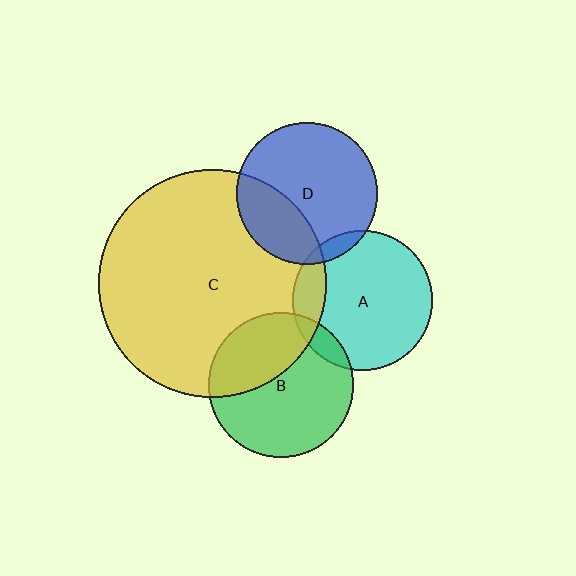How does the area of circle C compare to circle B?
Approximately 2.5 times.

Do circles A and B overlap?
Yes.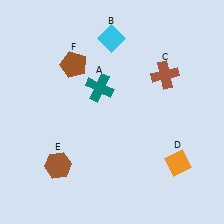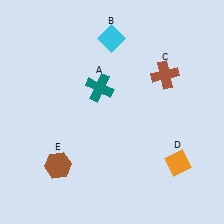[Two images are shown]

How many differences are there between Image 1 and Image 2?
There is 1 difference between the two images.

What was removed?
The brown pentagon (F) was removed in Image 2.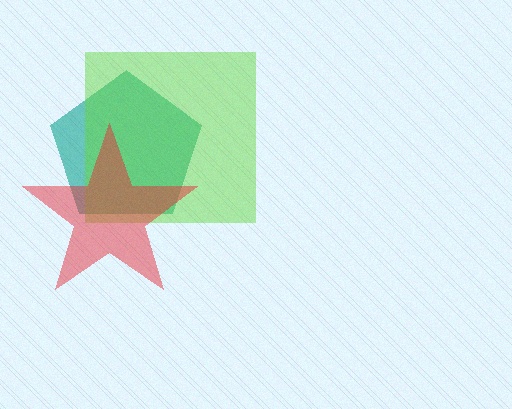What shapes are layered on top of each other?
The layered shapes are: a teal pentagon, a lime square, a red star.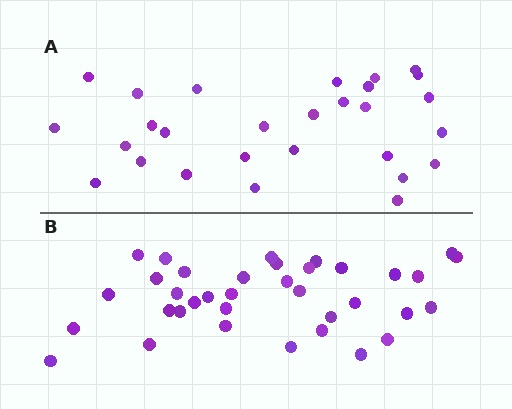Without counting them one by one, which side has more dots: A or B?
Region B (the bottom region) has more dots.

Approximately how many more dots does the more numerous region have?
Region B has roughly 8 or so more dots than region A.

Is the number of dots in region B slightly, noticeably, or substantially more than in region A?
Region B has noticeably more, but not dramatically so. The ratio is roughly 1.3 to 1.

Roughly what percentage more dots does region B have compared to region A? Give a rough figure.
About 30% more.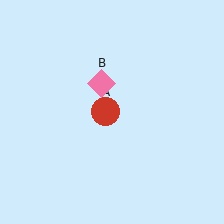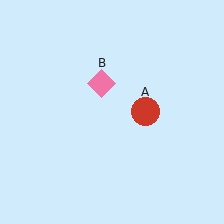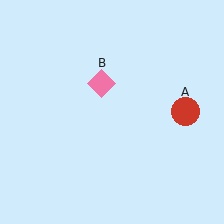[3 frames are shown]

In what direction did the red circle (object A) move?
The red circle (object A) moved right.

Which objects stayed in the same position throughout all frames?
Pink diamond (object B) remained stationary.